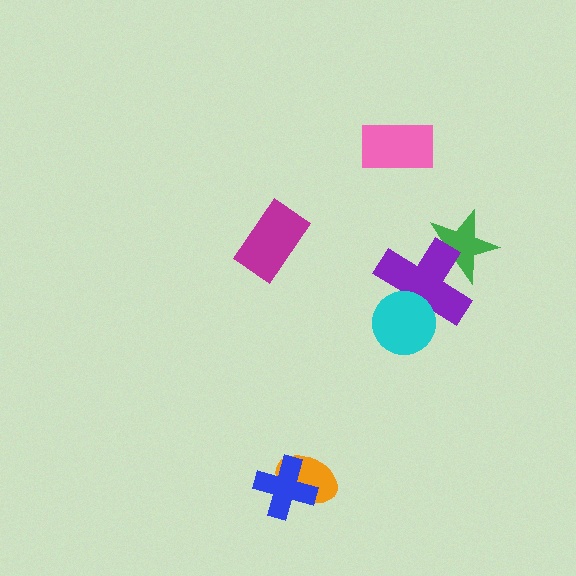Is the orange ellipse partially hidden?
Yes, it is partially covered by another shape.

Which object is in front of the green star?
The purple cross is in front of the green star.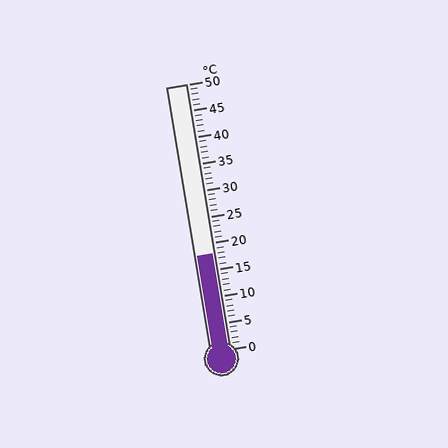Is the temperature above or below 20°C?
The temperature is below 20°C.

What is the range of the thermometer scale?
The thermometer scale ranges from 0°C to 50°C.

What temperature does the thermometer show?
The thermometer shows approximately 18°C.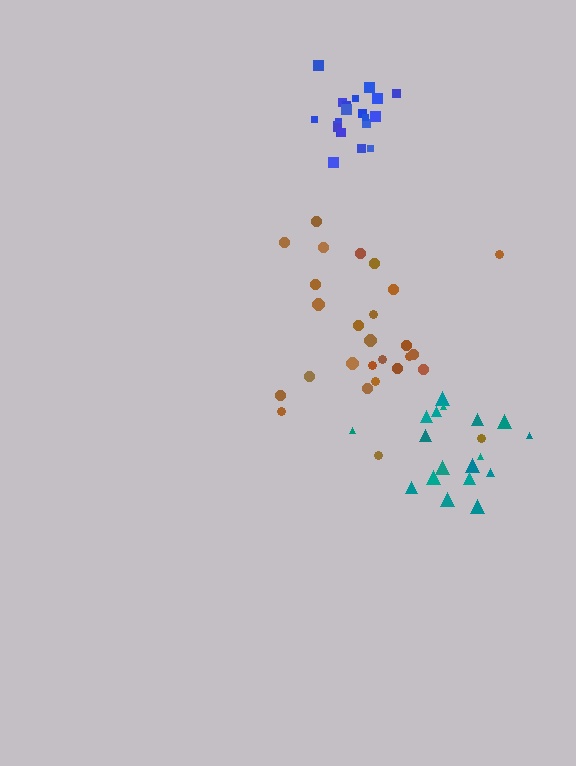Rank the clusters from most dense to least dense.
blue, teal, brown.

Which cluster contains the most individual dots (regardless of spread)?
Brown (27).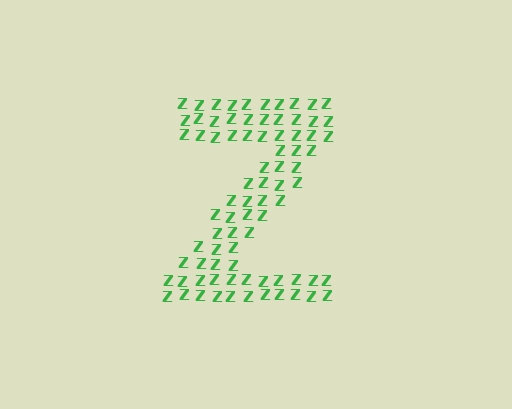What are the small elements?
The small elements are letter Z's.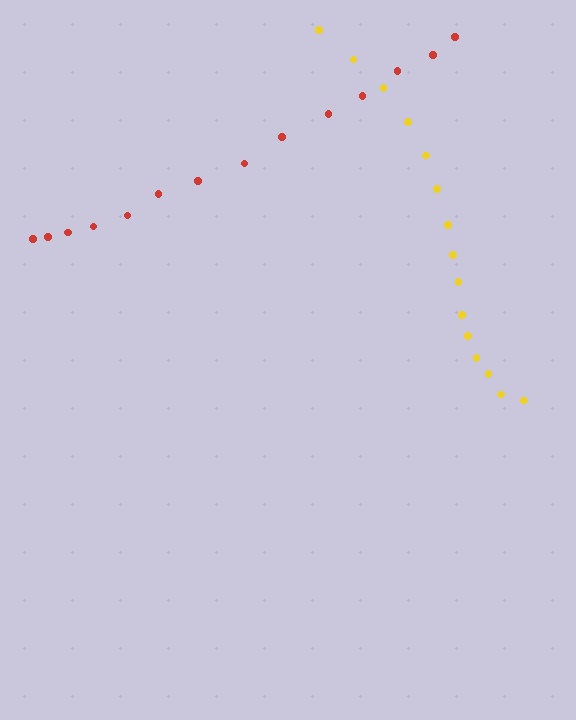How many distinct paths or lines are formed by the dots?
There are 2 distinct paths.